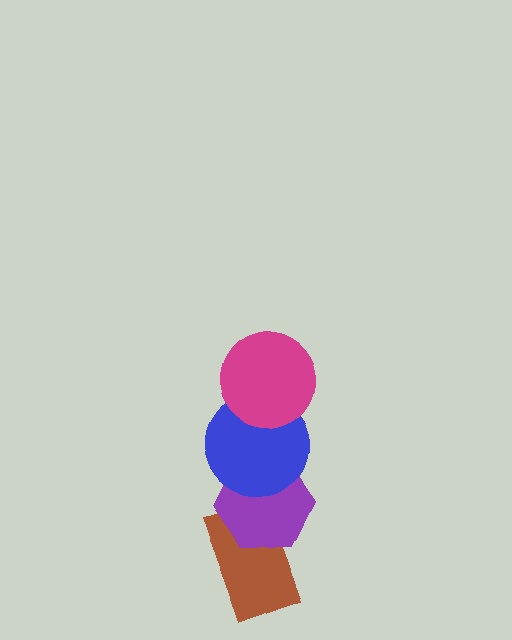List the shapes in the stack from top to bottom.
From top to bottom: the magenta circle, the blue circle, the purple hexagon, the brown rectangle.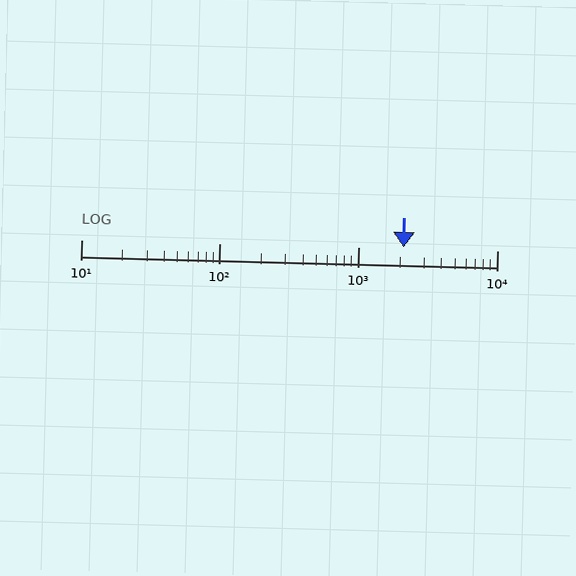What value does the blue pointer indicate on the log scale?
The pointer indicates approximately 2100.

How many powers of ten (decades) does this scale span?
The scale spans 3 decades, from 10 to 10000.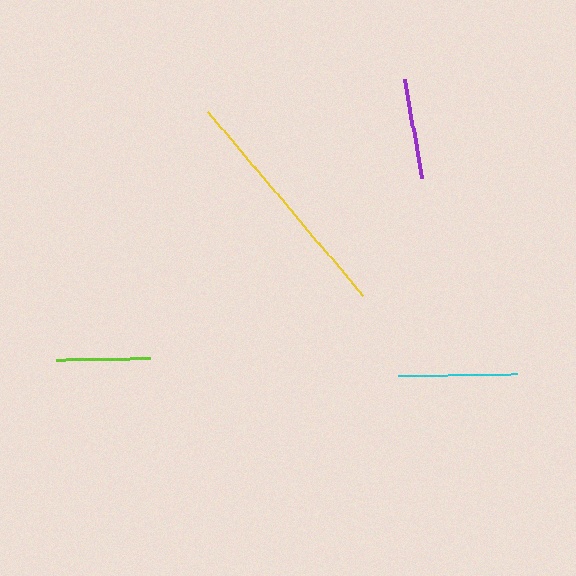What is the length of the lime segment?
The lime segment is approximately 95 pixels long.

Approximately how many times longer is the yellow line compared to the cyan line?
The yellow line is approximately 2.0 times the length of the cyan line.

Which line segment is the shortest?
The lime line is the shortest at approximately 95 pixels.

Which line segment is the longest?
The yellow line is the longest at approximately 240 pixels.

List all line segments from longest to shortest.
From longest to shortest: yellow, cyan, purple, lime.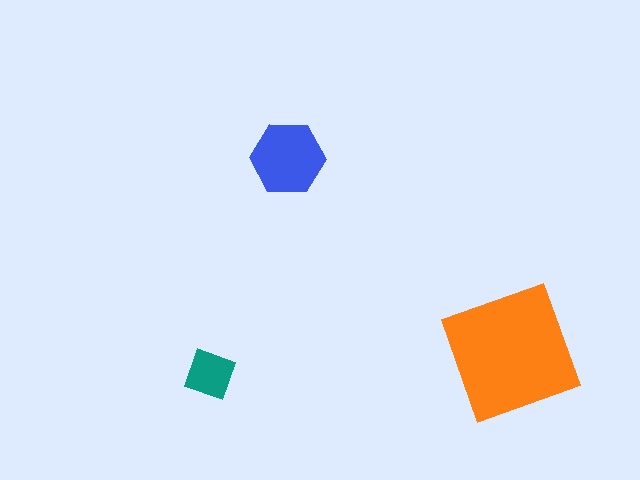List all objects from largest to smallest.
The orange square, the blue hexagon, the teal diamond.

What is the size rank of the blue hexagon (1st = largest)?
2nd.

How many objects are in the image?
There are 3 objects in the image.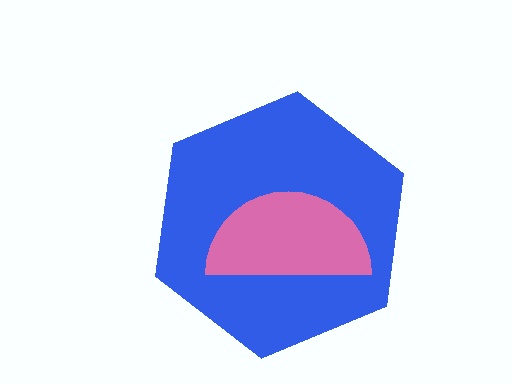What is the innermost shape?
The pink semicircle.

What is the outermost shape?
The blue hexagon.